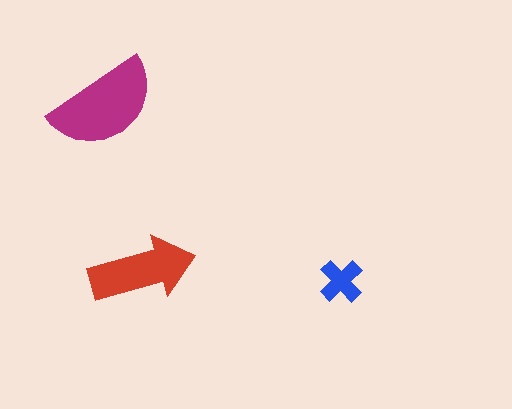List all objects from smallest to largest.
The blue cross, the red arrow, the magenta semicircle.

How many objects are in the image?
There are 3 objects in the image.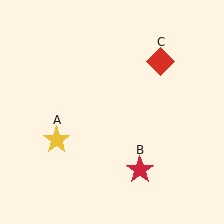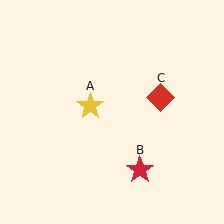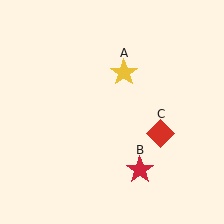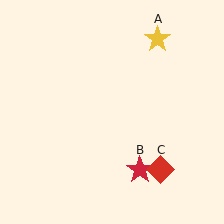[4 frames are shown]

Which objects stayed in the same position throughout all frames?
Red star (object B) remained stationary.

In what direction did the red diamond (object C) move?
The red diamond (object C) moved down.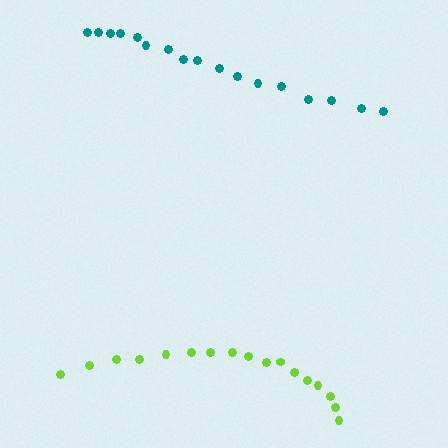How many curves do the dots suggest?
There are 2 distinct paths.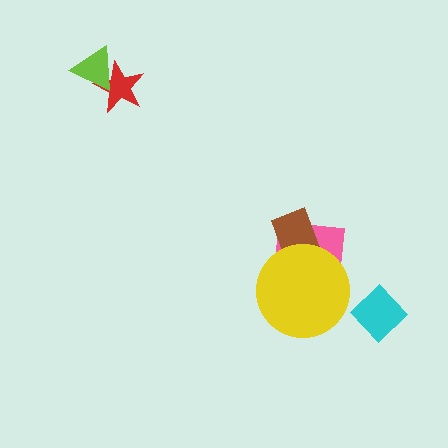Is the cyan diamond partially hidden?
No, no other shape covers it.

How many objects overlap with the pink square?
2 objects overlap with the pink square.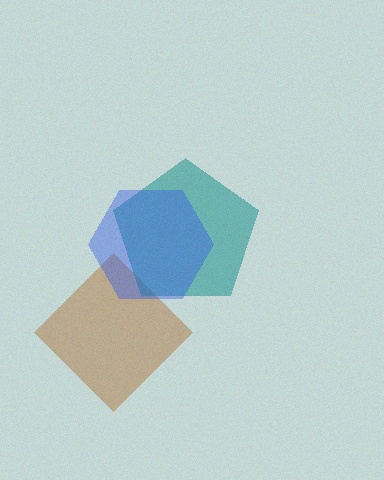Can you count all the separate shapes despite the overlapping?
Yes, there are 3 separate shapes.